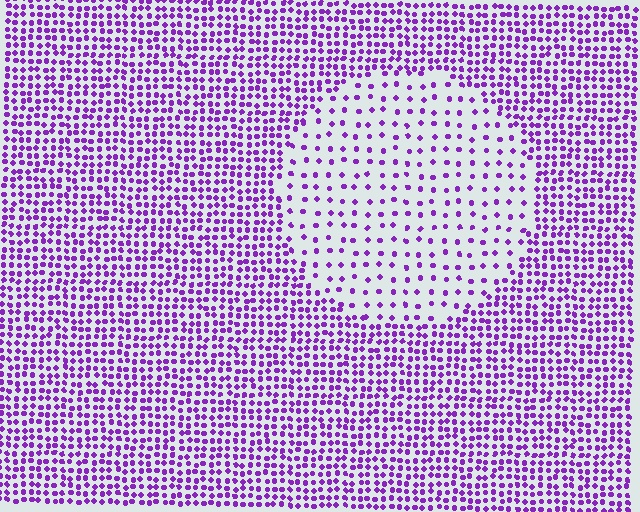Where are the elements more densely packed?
The elements are more densely packed outside the circle boundary.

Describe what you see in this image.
The image contains small purple elements arranged at two different densities. A circle-shaped region is visible where the elements are less densely packed than the surrounding area.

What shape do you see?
I see a circle.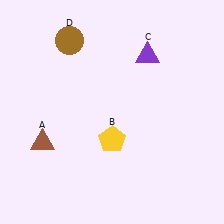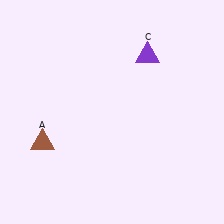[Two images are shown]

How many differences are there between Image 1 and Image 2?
There are 2 differences between the two images.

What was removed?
The brown circle (D), the yellow pentagon (B) were removed in Image 2.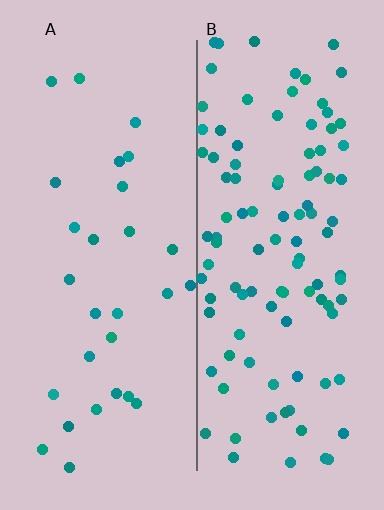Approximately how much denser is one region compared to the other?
Approximately 3.7× — region B over region A.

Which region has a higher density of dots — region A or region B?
B (the right).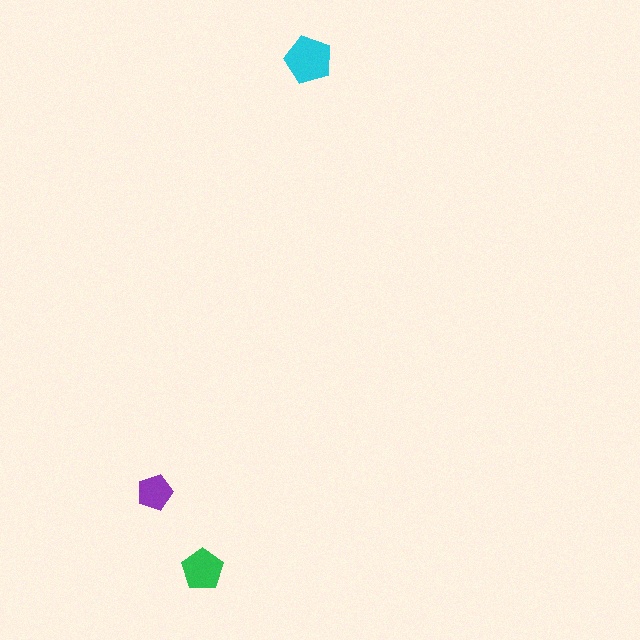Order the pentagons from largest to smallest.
the cyan one, the green one, the purple one.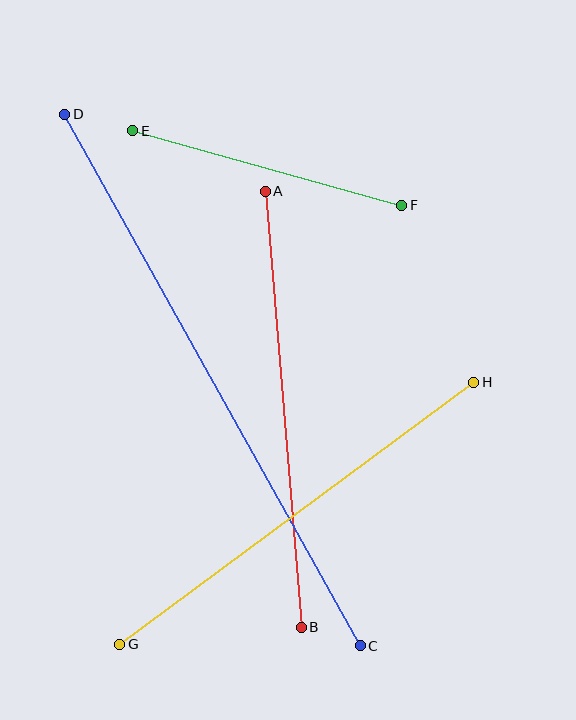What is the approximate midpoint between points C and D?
The midpoint is at approximately (213, 380) pixels.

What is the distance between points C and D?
The distance is approximately 608 pixels.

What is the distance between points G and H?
The distance is approximately 441 pixels.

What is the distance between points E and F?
The distance is approximately 279 pixels.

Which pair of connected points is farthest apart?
Points C and D are farthest apart.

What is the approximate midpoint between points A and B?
The midpoint is at approximately (283, 409) pixels.